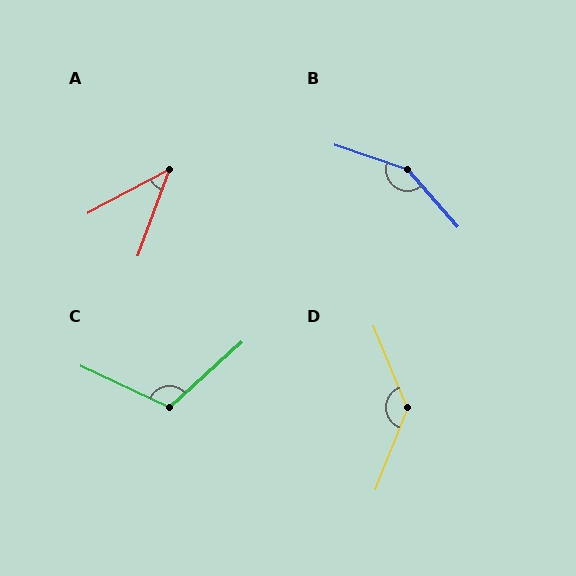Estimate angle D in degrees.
Approximately 136 degrees.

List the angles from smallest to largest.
A (42°), C (113°), D (136°), B (149°).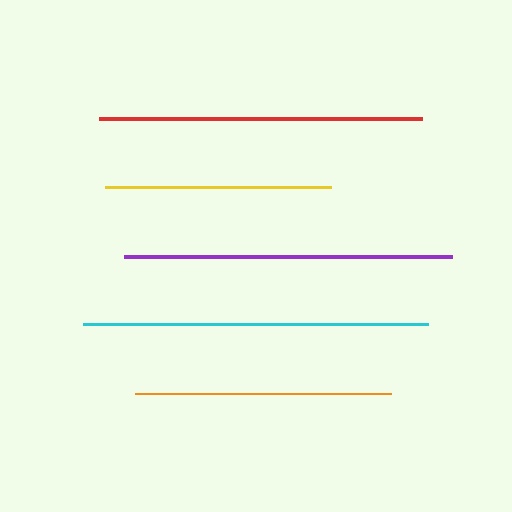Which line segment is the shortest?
The yellow line is the shortest at approximately 225 pixels.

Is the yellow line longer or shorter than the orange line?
The orange line is longer than the yellow line.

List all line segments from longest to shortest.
From longest to shortest: cyan, purple, red, orange, yellow.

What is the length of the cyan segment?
The cyan segment is approximately 345 pixels long.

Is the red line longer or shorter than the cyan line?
The cyan line is longer than the red line.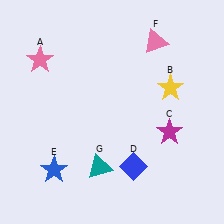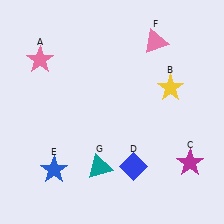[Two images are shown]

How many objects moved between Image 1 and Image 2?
1 object moved between the two images.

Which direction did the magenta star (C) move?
The magenta star (C) moved down.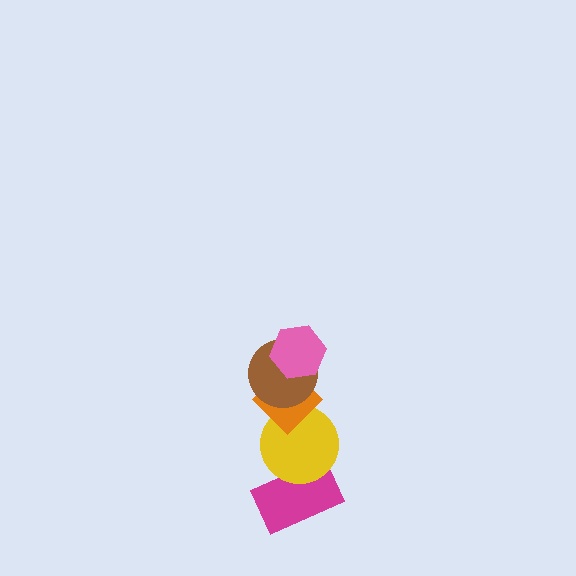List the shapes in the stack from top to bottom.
From top to bottom: the pink hexagon, the brown circle, the orange diamond, the yellow circle, the magenta rectangle.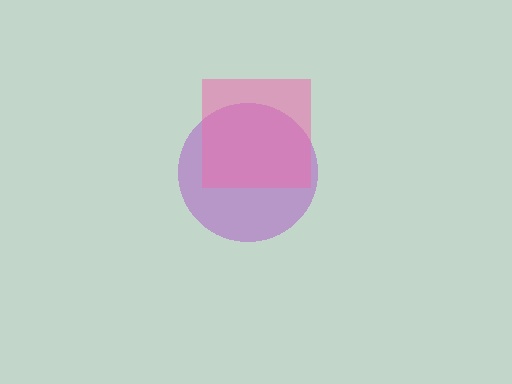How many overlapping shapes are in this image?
There are 2 overlapping shapes in the image.